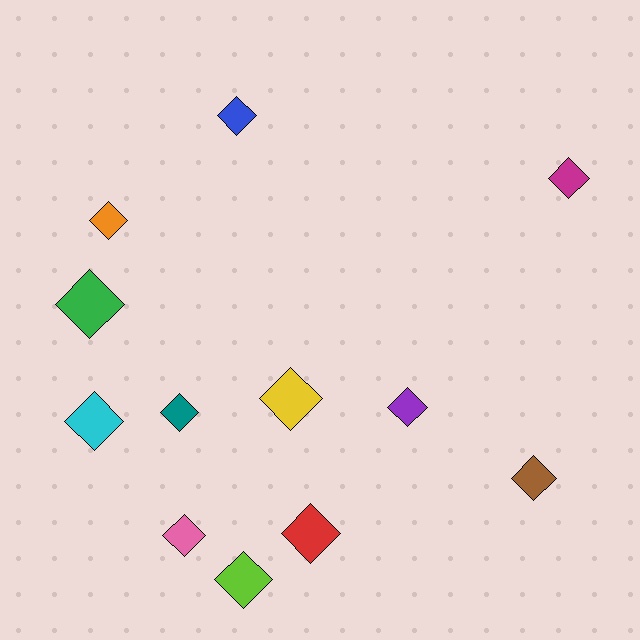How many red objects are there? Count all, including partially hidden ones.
There is 1 red object.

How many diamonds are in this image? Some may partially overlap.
There are 12 diamonds.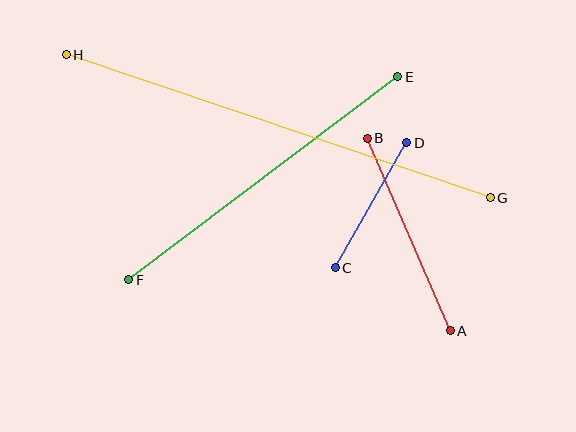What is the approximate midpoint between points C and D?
The midpoint is at approximately (371, 205) pixels.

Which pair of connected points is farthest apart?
Points G and H are farthest apart.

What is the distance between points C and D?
The distance is approximately 144 pixels.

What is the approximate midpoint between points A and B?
The midpoint is at approximately (409, 234) pixels.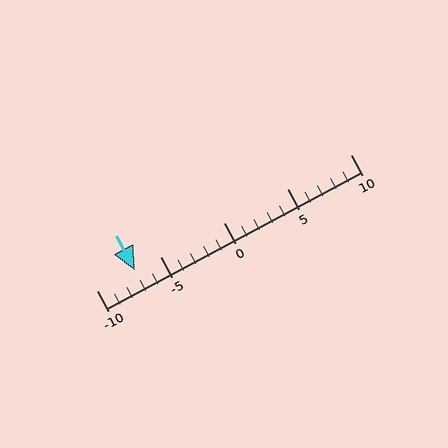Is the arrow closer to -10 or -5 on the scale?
The arrow is closer to -5.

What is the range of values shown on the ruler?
The ruler shows values from -10 to 10.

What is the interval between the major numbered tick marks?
The major tick marks are spaced 5 units apart.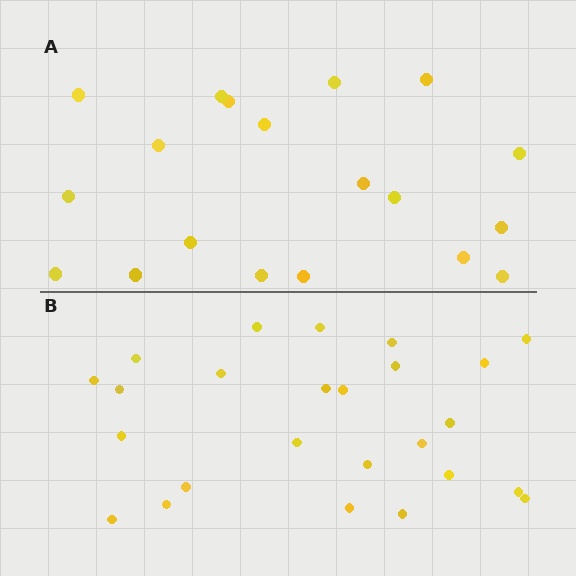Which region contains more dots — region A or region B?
Region B (the bottom region) has more dots.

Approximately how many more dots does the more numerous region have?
Region B has about 6 more dots than region A.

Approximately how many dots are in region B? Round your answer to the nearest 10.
About 20 dots. (The exact count is 25, which rounds to 20.)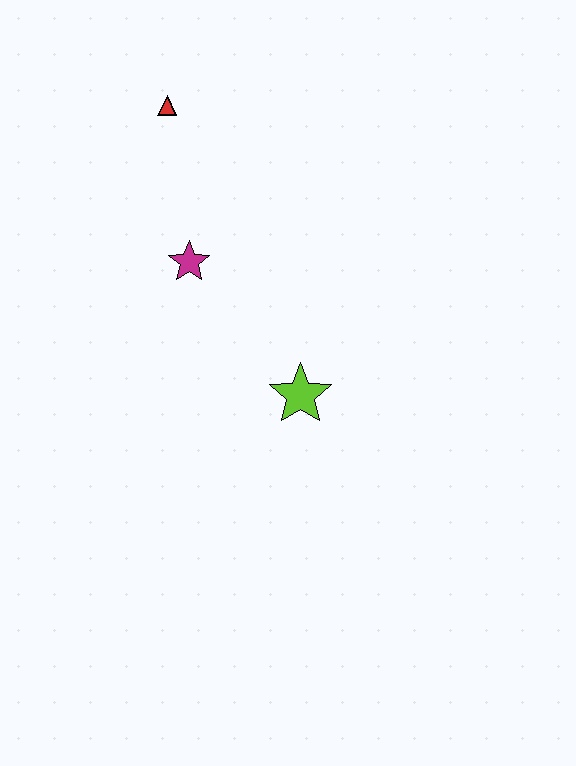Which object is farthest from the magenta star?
The lime star is farthest from the magenta star.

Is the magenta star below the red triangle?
Yes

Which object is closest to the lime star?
The magenta star is closest to the lime star.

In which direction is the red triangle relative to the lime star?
The red triangle is above the lime star.